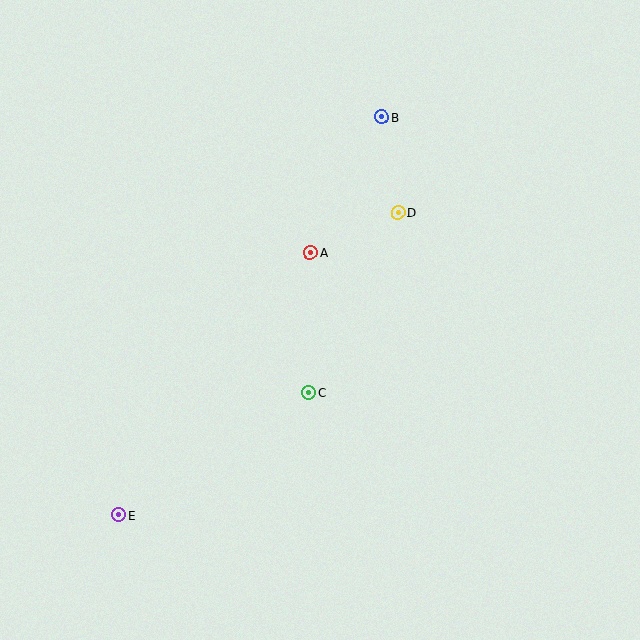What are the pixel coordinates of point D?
Point D is at (398, 213).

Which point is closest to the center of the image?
Point A at (310, 253) is closest to the center.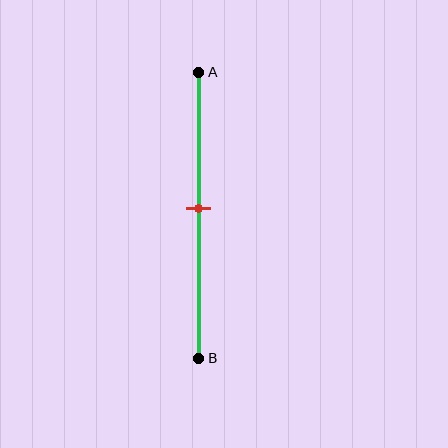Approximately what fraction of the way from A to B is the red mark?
The red mark is approximately 50% of the way from A to B.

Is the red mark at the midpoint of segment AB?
Yes, the mark is approximately at the midpoint.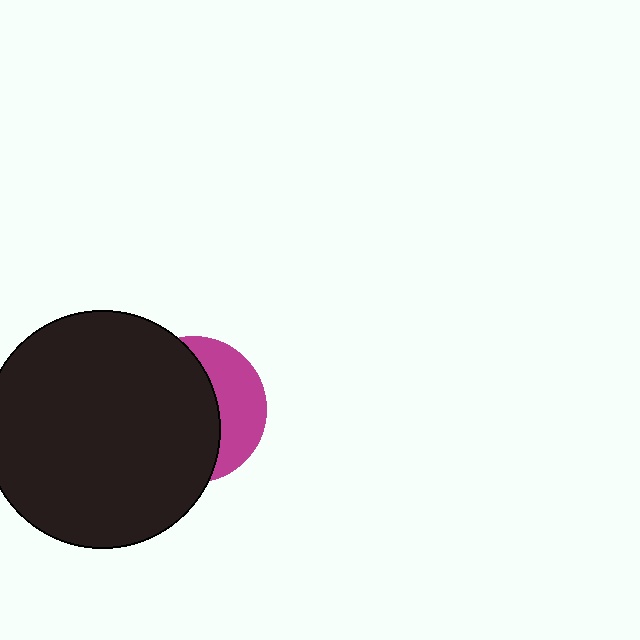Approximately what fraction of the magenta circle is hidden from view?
Roughly 65% of the magenta circle is hidden behind the black circle.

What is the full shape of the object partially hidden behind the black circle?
The partially hidden object is a magenta circle.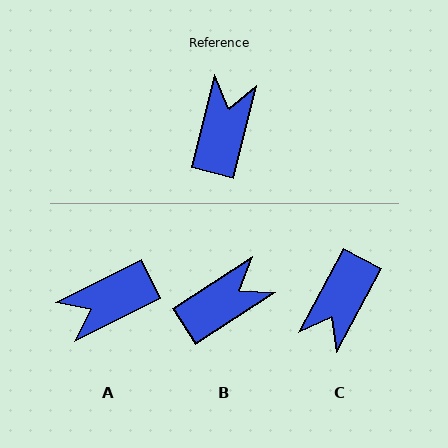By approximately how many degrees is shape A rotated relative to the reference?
Approximately 131 degrees counter-clockwise.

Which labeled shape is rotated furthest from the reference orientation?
C, about 166 degrees away.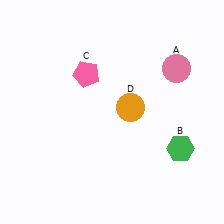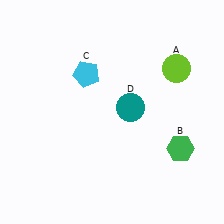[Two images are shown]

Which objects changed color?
A changed from pink to lime. C changed from pink to cyan. D changed from orange to teal.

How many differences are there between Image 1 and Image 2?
There are 3 differences between the two images.